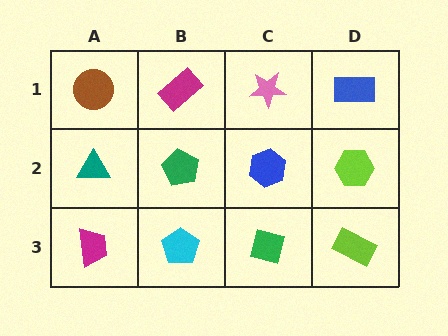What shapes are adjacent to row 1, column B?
A green pentagon (row 2, column B), a brown circle (row 1, column A), a pink star (row 1, column C).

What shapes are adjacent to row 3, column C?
A blue hexagon (row 2, column C), a cyan pentagon (row 3, column B), a lime rectangle (row 3, column D).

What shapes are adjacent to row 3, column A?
A teal triangle (row 2, column A), a cyan pentagon (row 3, column B).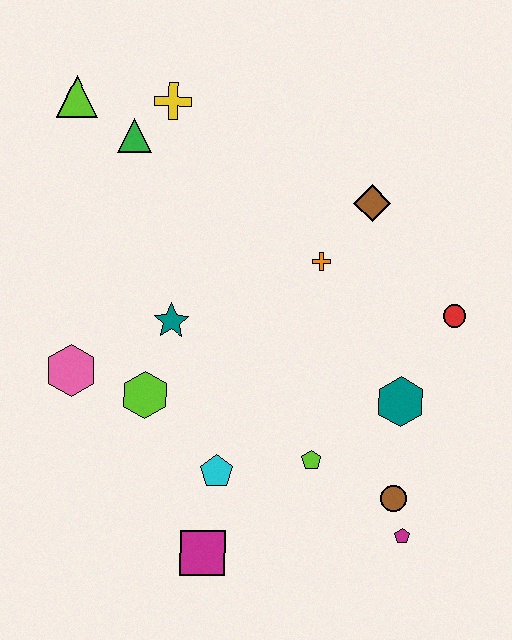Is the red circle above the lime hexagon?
Yes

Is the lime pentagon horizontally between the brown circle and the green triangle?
Yes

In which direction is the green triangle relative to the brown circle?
The green triangle is above the brown circle.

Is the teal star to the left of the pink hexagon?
No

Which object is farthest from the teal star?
The magenta pentagon is farthest from the teal star.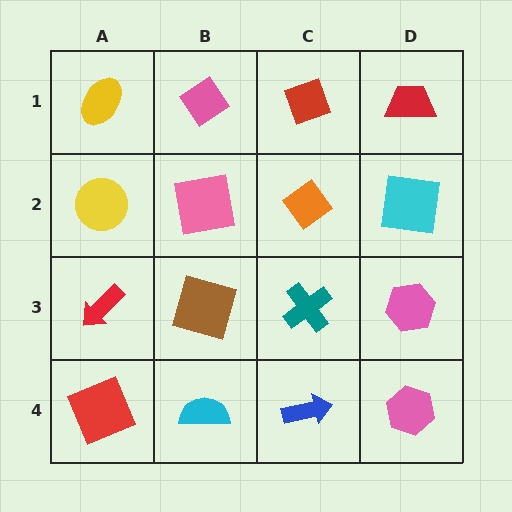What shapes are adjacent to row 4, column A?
A red arrow (row 3, column A), a cyan semicircle (row 4, column B).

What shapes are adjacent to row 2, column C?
A red diamond (row 1, column C), a teal cross (row 3, column C), a pink square (row 2, column B), a cyan square (row 2, column D).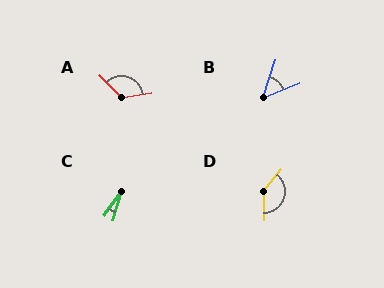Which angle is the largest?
D, at approximately 139 degrees.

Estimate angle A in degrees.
Approximately 127 degrees.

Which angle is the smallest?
C, at approximately 19 degrees.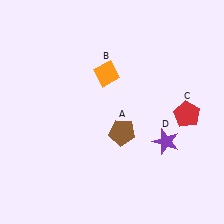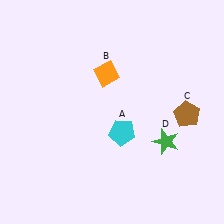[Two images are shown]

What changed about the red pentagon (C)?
In Image 1, C is red. In Image 2, it changed to brown.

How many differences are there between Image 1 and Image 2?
There are 3 differences between the two images.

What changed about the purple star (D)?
In Image 1, D is purple. In Image 2, it changed to green.